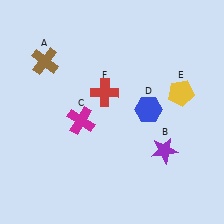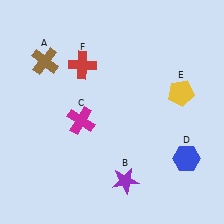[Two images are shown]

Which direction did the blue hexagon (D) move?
The blue hexagon (D) moved down.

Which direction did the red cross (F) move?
The red cross (F) moved up.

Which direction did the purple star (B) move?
The purple star (B) moved left.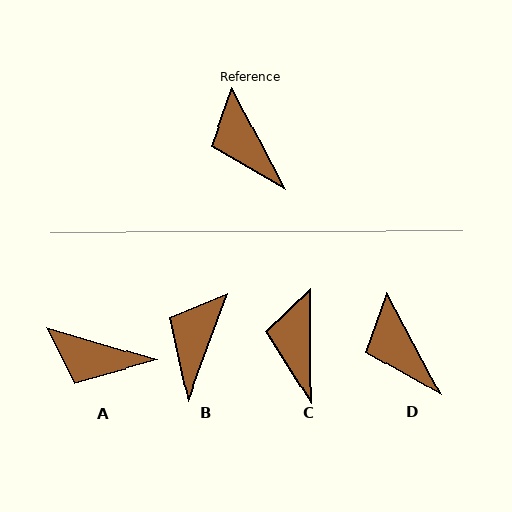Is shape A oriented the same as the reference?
No, it is off by about 46 degrees.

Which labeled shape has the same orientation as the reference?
D.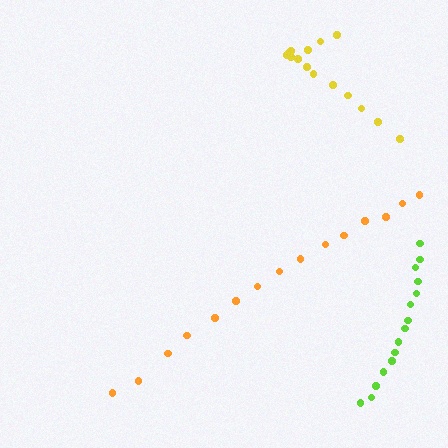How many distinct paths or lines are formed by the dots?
There are 3 distinct paths.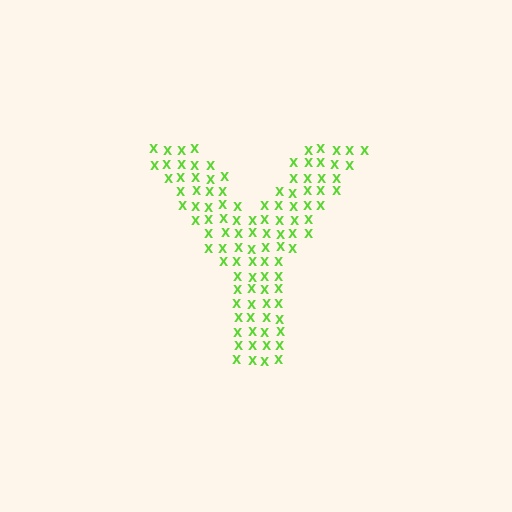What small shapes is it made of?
It is made of small letter X's.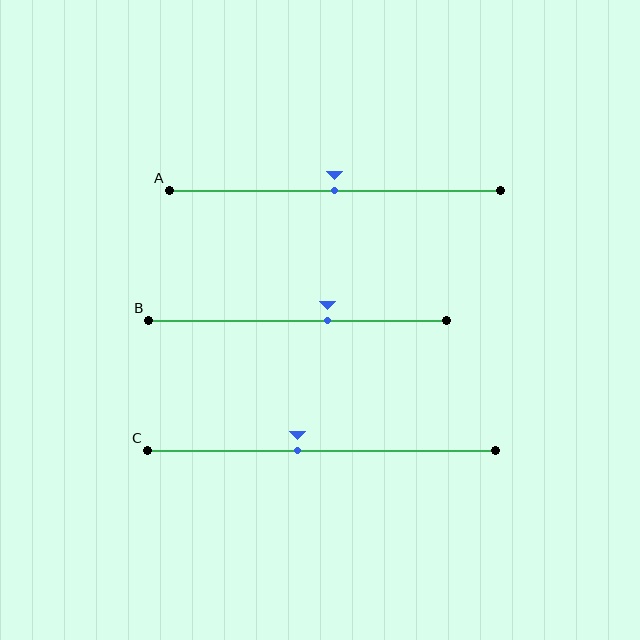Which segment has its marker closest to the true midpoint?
Segment A has its marker closest to the true midpoint.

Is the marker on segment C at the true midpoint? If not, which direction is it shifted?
No, the marker on segment C is shifted to the left by about 7% of the segment length.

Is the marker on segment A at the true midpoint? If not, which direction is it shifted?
Yes, the marker on segment A is at the true midpoint.